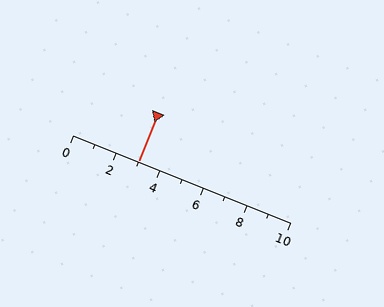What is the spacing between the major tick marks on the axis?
The major ticks are spaced 2 apart.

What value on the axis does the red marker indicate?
The marker indicates approximately 3.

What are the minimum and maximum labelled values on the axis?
The axis runs from 0 to 10.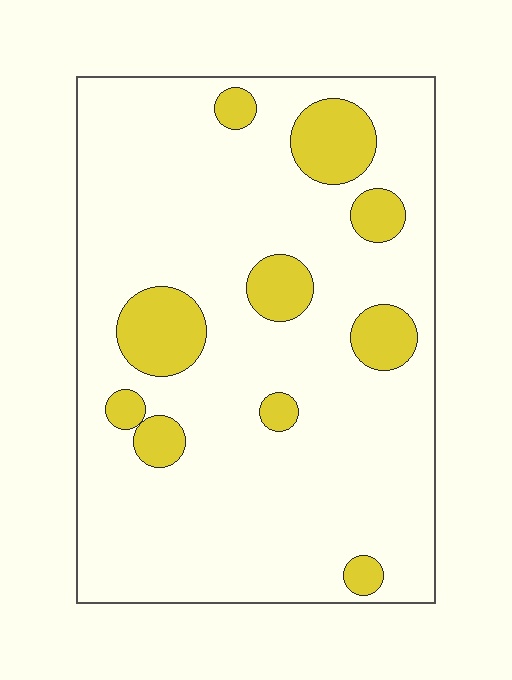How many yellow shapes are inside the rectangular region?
10.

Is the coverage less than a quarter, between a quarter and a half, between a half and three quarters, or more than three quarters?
Less than a quarter.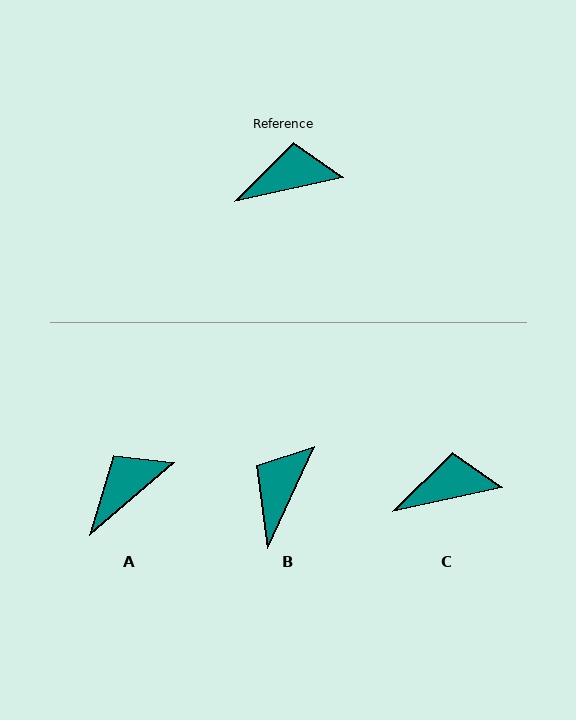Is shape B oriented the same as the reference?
No, it is off by about 52 degrees.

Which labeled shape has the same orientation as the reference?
C.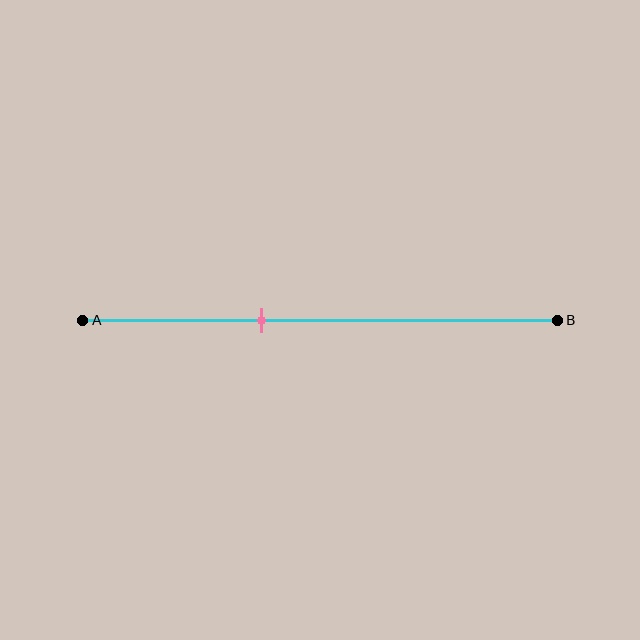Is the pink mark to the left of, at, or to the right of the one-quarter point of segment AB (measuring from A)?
The pink mark is to the right of the one-quarter point of segment AB.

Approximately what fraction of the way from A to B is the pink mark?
The pink mark is approximately 40% of the way from A to B.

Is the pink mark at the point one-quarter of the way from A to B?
No, the mark is at about 40% from A, not at the 25% one-quarter point.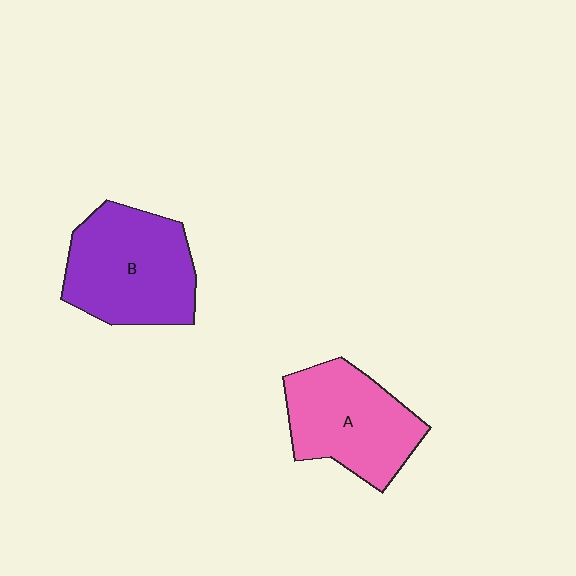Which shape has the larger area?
Shape B (purple).